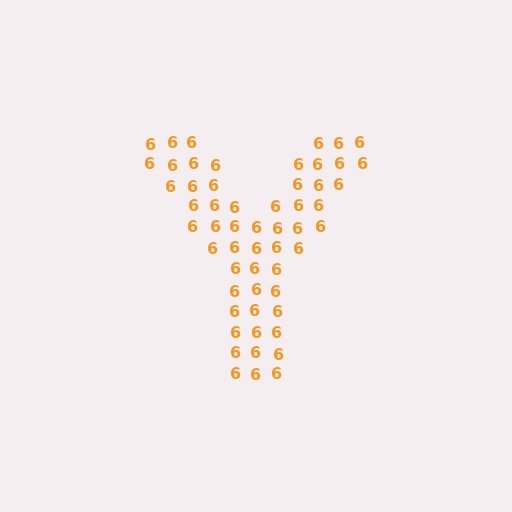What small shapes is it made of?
It is made of small digit 6's.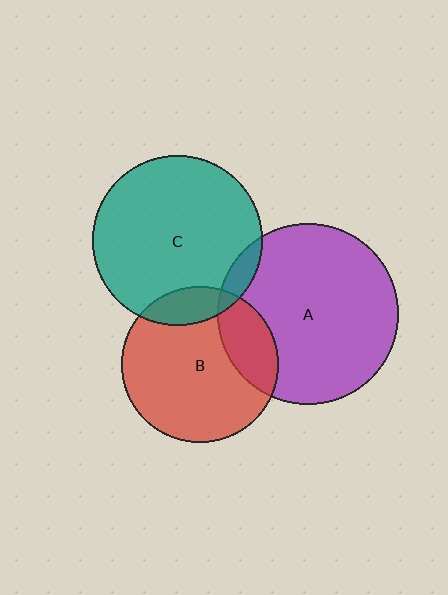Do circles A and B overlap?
Yes.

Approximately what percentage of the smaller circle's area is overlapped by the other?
Approximately 20%.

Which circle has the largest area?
Circle A (purple).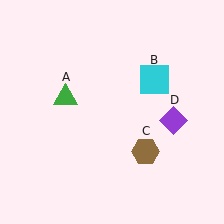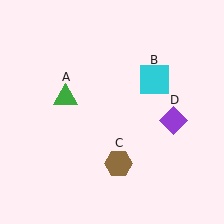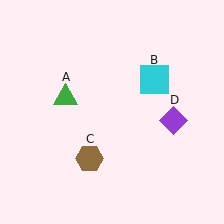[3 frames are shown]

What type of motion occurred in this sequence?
The brown hexagon (object C) rotated clockwise around the center of the scene.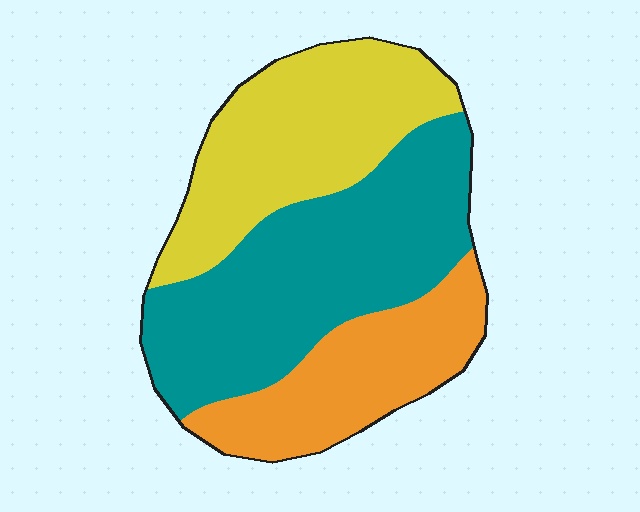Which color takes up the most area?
Teal, at roughly 45%.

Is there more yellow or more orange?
Yellow.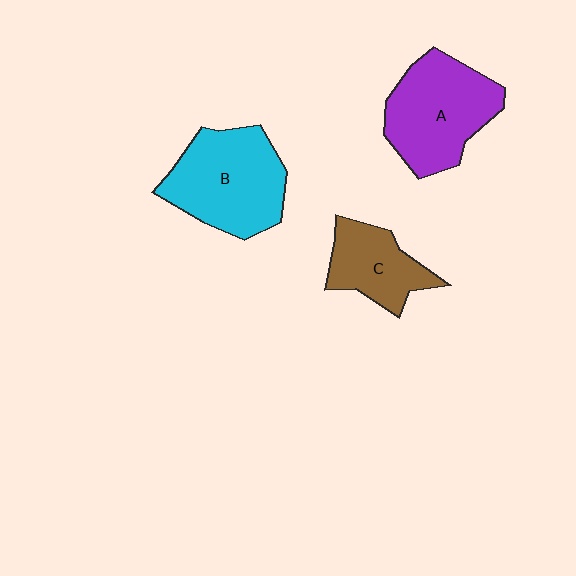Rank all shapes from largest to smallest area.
From largest to smallest: B (cyan), A (purple), C (brown).